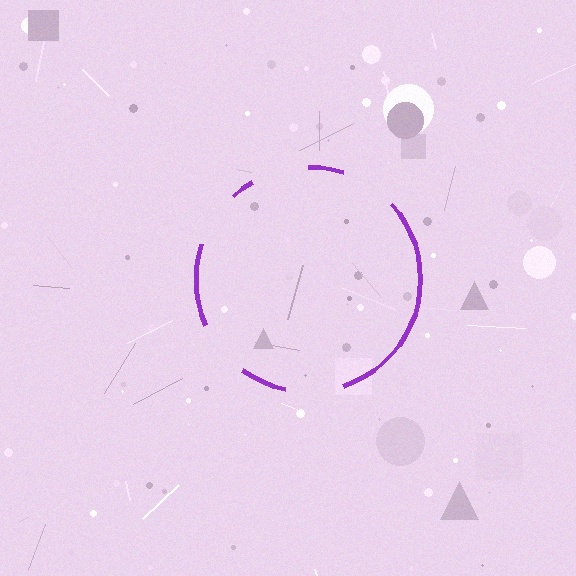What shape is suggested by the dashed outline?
The dashed outline suggests a circle.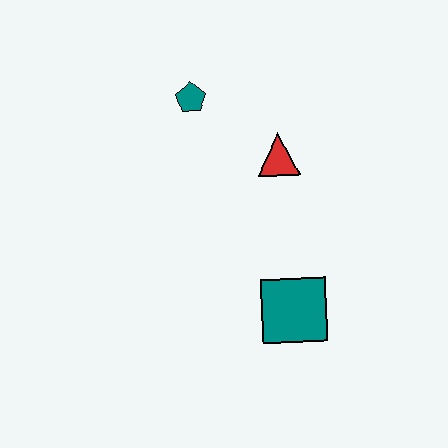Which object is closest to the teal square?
The red triangle is closest to the teal square.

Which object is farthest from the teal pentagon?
The teal square is farthest from the teal pentagon.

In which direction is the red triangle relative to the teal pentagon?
The red triangle is to the right of the teal pentagon.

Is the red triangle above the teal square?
Yes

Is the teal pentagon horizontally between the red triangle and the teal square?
No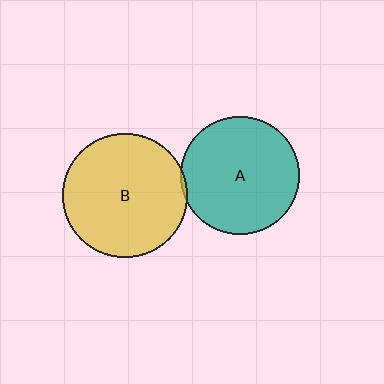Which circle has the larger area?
Circle B (yellow).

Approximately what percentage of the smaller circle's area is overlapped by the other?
Approximately 5%.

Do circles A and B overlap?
Yes.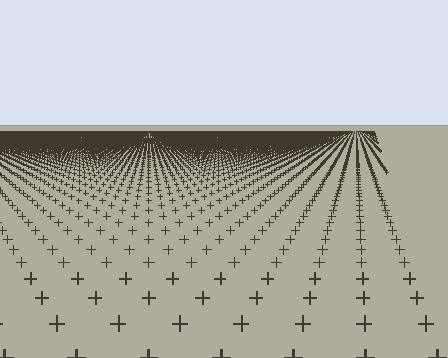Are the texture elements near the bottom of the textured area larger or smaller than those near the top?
Larger. Near the bottom, elements are closer to the viewer and appear at a bigger on-screen size.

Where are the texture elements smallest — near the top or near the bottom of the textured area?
Near the top.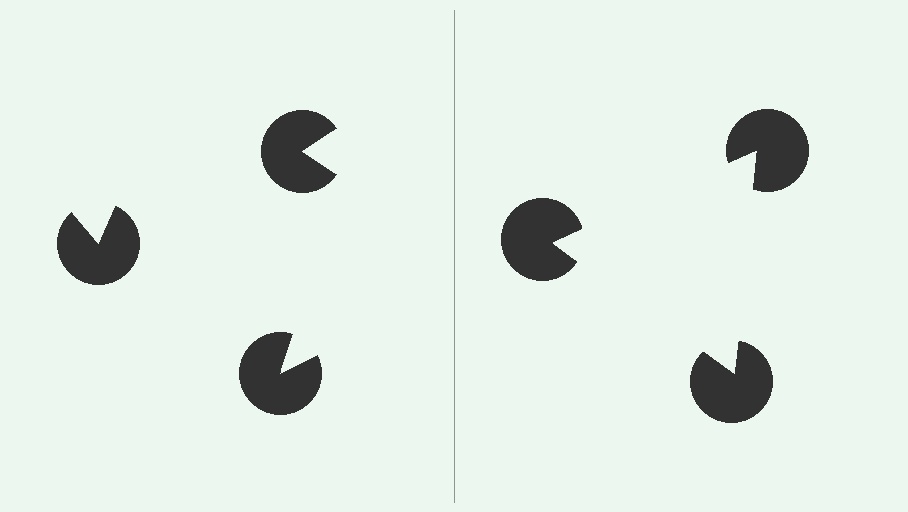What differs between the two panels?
The pac-man discs are positioned identically on both sides; only the wedge orientations differ. On the right they align to a triangle; on the left they are misaligned.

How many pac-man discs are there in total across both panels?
6 — 3 on each side.